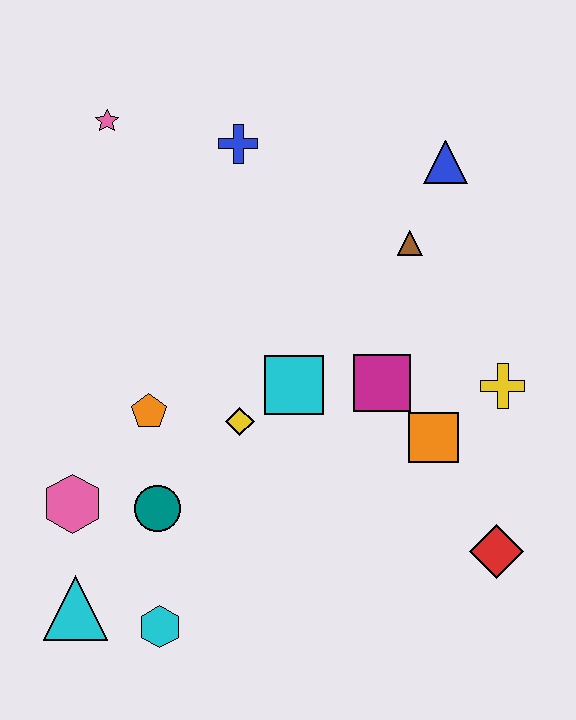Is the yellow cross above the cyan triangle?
Yes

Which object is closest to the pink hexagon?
The teal circle is closest to the pink hexagon.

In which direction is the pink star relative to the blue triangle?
The pink star is to the left of the blue triangle.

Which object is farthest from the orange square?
The pink star is farthest from the orange square.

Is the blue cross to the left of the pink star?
No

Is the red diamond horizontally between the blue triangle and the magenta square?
No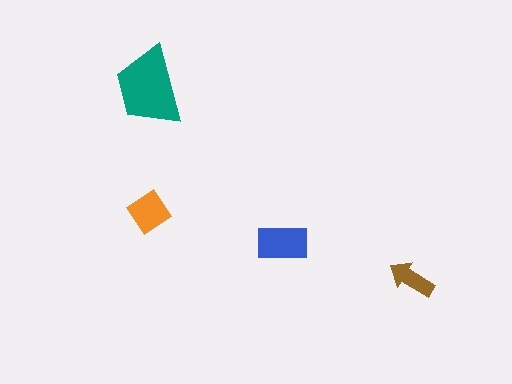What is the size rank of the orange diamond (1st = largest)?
3rd.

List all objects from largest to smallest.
The teal trapezoid, the blue rectangle, the orange diamond, the brown arrow.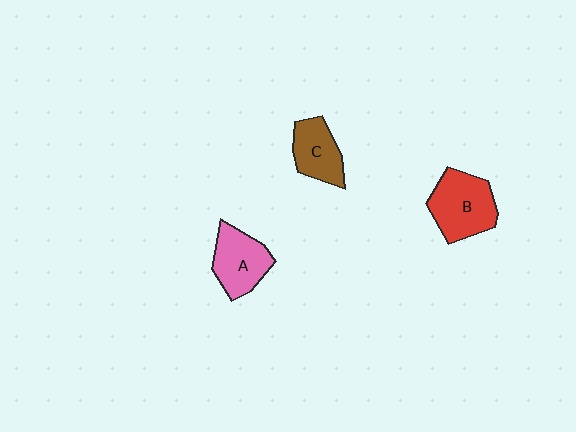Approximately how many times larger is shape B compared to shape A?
Approximately 1.2 times.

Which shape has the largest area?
Shape B (red).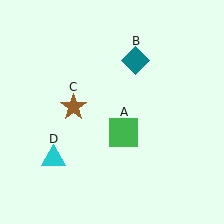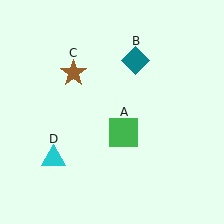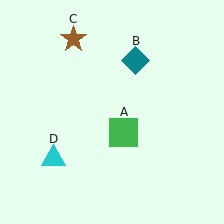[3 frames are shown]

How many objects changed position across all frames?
1 object changed position: brown star (object C).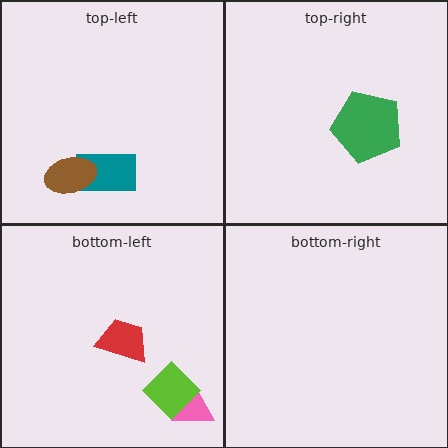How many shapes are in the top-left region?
2.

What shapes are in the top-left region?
The teal rectangle, the brown ellipse.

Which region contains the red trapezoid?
The bottom-left region.